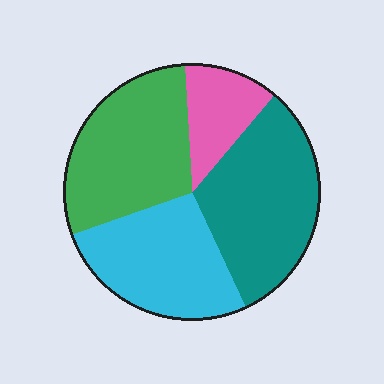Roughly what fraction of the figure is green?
Green covers around 30% of the figure.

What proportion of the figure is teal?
Teal takes up between a sixth and a third of the figure.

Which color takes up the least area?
Pink, at roughly 10%.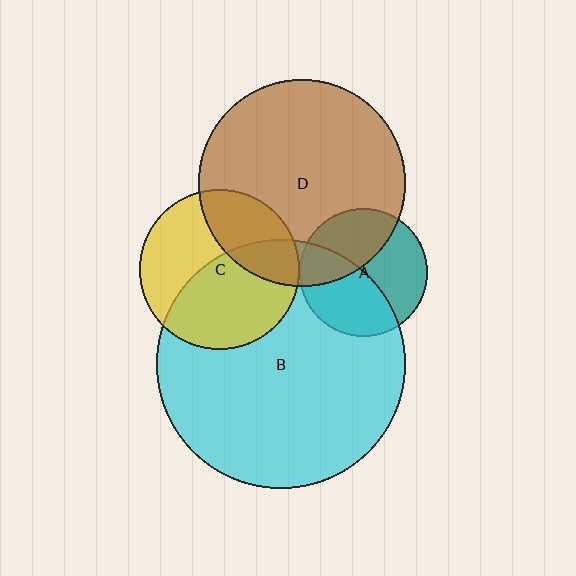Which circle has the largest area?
Circle B (cyan).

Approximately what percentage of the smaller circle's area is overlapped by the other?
Approximately 30%.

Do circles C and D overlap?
Yes.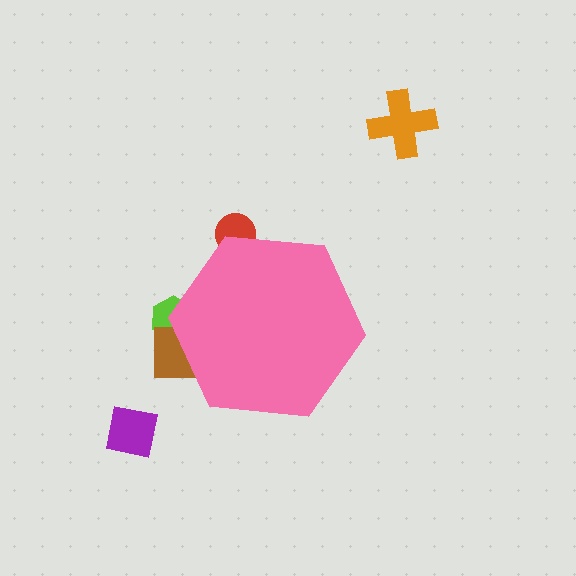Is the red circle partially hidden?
Yes, the red circle is partially hidden behind the pink hexagon.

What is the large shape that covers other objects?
A pink hexagon.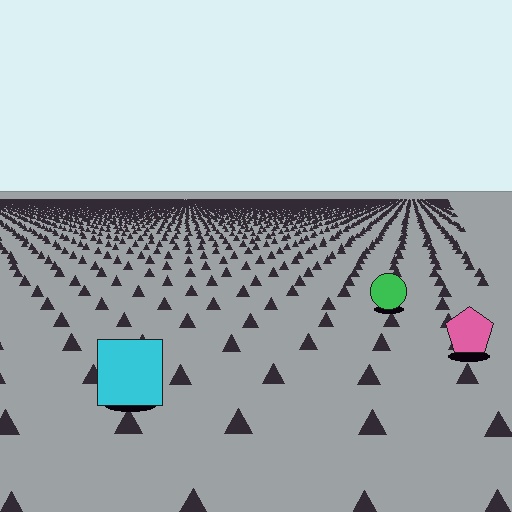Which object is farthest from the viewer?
The green circle is farthest from the viewer. It appears smaller and the ground texture around it is denser.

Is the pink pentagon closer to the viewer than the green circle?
Yes. The pink pentagon is closer — you can tell from the texture gradient: the ground texture is coarser near it.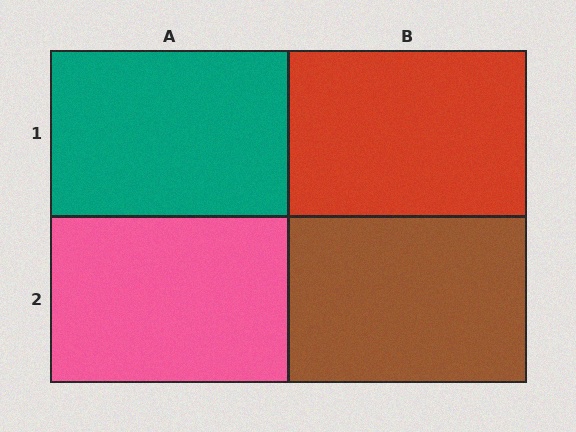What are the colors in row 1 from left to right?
Teal, red.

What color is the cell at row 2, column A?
Pink.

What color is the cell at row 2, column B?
Brown.